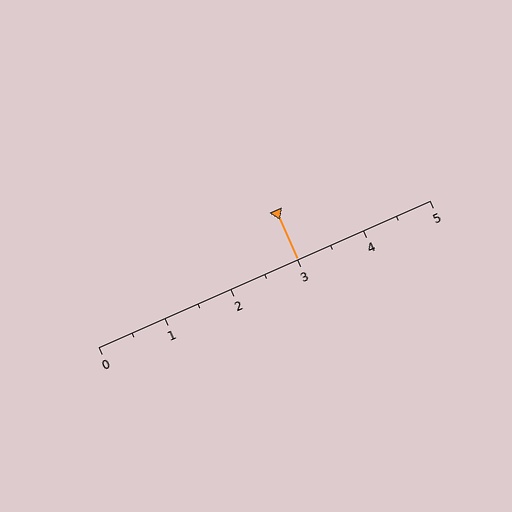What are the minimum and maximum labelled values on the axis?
The axis runs from 0 to 5.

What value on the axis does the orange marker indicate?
The marker indicates approximately 3.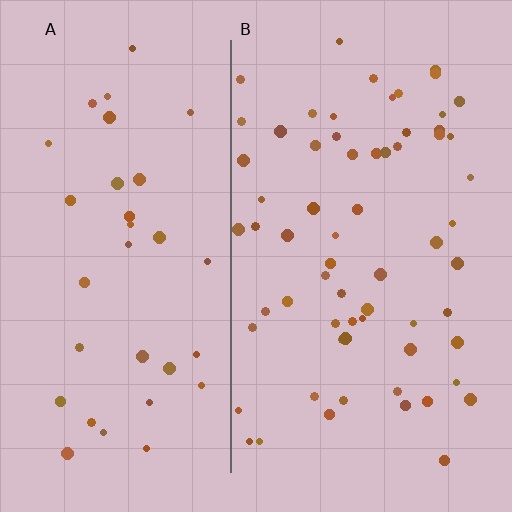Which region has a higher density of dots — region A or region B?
B (the right).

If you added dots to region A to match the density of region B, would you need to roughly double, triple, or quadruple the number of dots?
Approximately double.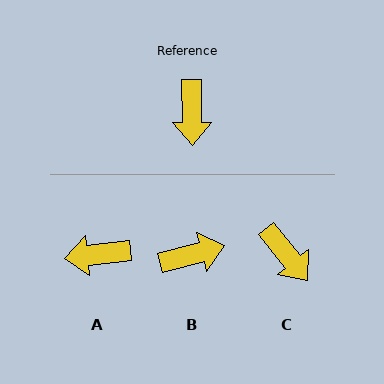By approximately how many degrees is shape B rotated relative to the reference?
Approximately 105 degrees counter-clockwise.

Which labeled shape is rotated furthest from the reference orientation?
B, about 105 degrees away.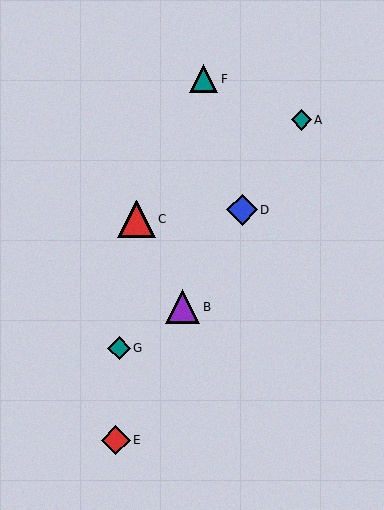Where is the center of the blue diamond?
The center of the blue diamond is at (242, 210).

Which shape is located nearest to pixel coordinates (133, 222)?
The red triangle (labeled C) at (137, 219) is nearest to that location.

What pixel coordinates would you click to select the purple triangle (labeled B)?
Click at (183, 307) to select the purple triangle B.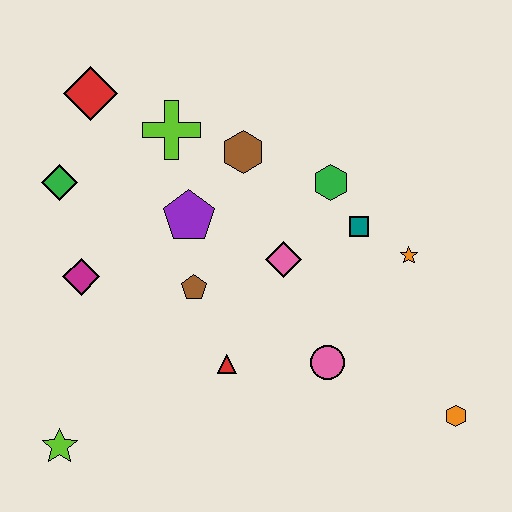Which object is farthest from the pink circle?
The red diamond is farthest from the pink circle.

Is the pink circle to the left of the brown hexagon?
No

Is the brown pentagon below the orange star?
Yes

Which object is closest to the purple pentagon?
The brown pentagon is closest to the purple pentagon.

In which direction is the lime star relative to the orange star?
The lime star is to the left of the orange star.